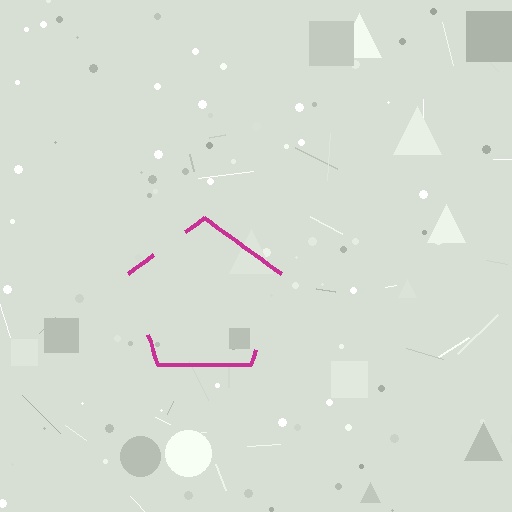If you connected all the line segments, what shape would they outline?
They would outline a pentagon.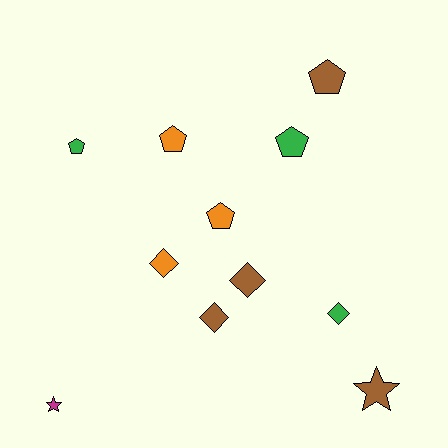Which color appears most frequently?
Brown, with 4 objects.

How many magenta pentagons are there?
There are no magenta pentagons.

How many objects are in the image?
There are 11 objects.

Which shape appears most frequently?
Pentagon, with 5 objects.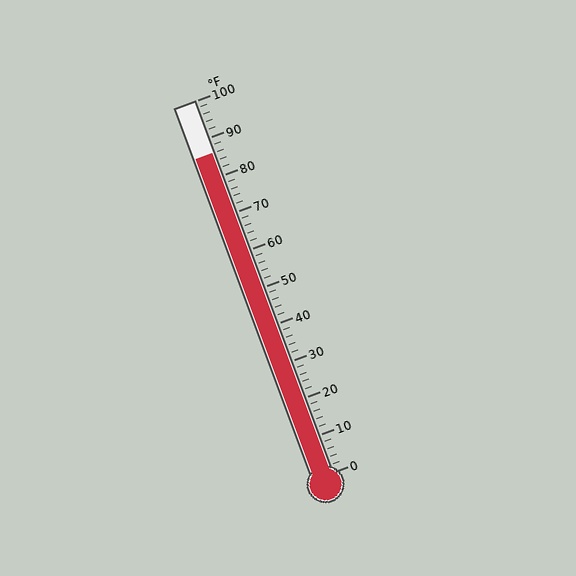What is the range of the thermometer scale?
The thermometer scale ranges from 0°F to 100°F.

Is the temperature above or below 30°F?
The temperature is above 30°F.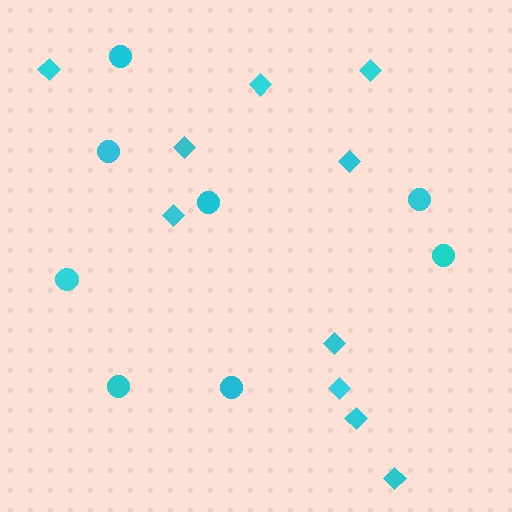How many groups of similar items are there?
There are 2 groups: one group of circles (8) and one group of diamonds (10).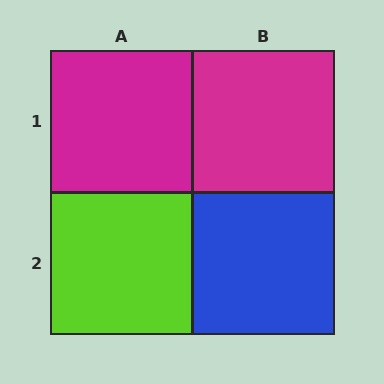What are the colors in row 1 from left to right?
Magenta, magenta.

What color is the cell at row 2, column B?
Blue.